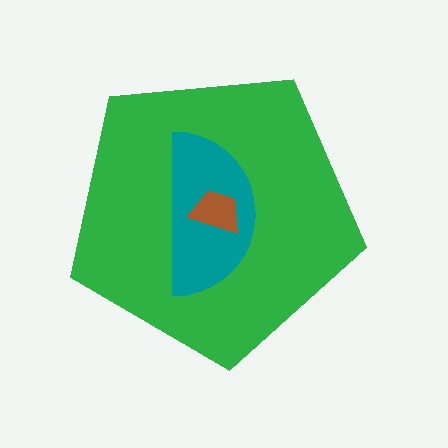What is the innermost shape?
The brown trapezoid.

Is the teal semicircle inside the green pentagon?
Yes.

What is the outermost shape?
The green pentagon.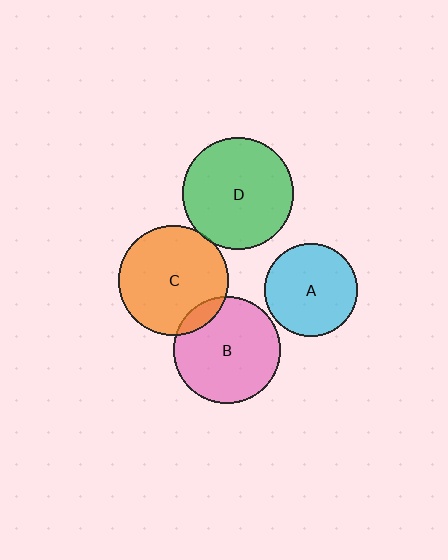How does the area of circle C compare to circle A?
Approximately 1.4 times.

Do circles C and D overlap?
Yes.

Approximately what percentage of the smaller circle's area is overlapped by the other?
Approximately 5%.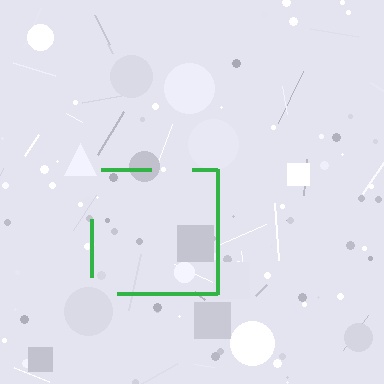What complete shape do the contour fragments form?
The contour fragments form a square.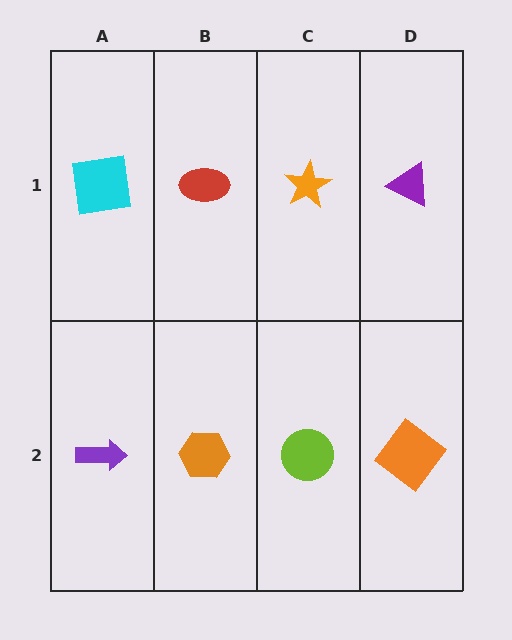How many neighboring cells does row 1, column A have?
2.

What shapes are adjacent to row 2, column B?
A red ellipse (row 1, column B), a purple arrow (row 2, column A), a lime circle (row 2, column C).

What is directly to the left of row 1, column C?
A red ellipse.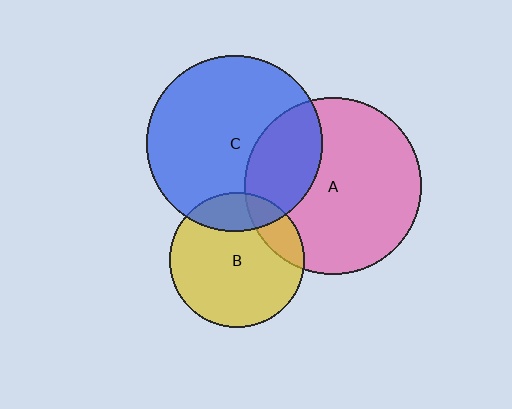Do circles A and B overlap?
Yes.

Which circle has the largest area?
Circle A (pink).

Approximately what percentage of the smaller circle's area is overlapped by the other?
Approximately 15%.